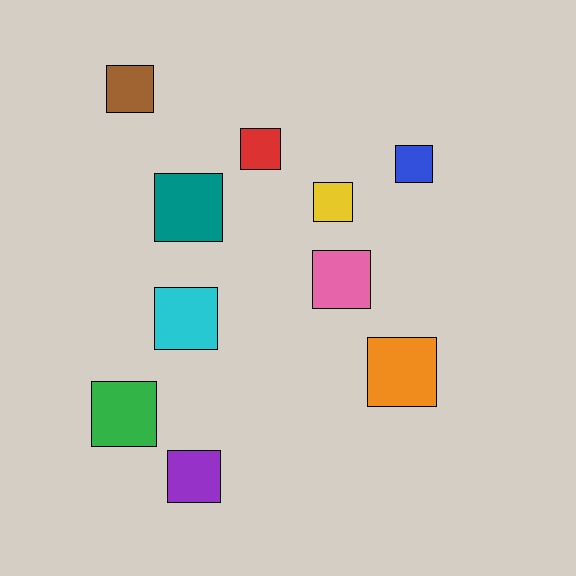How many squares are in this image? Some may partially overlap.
There are 10 squares.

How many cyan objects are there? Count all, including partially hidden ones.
There is 1 cyan object.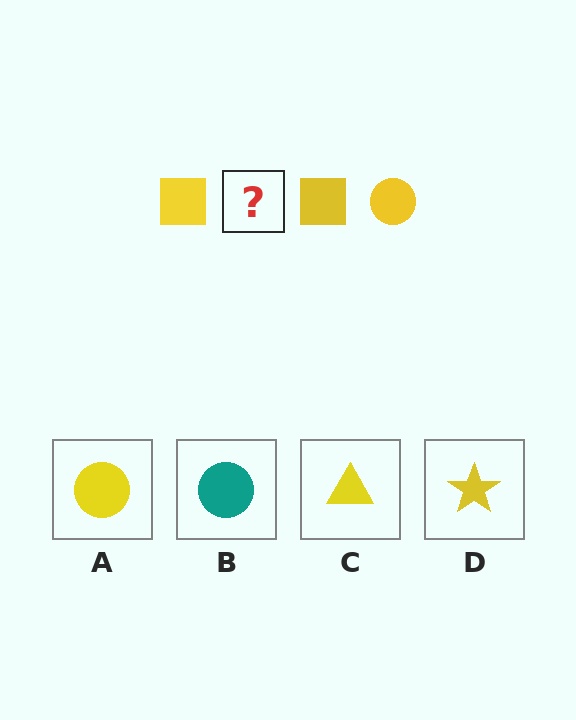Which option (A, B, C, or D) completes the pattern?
A.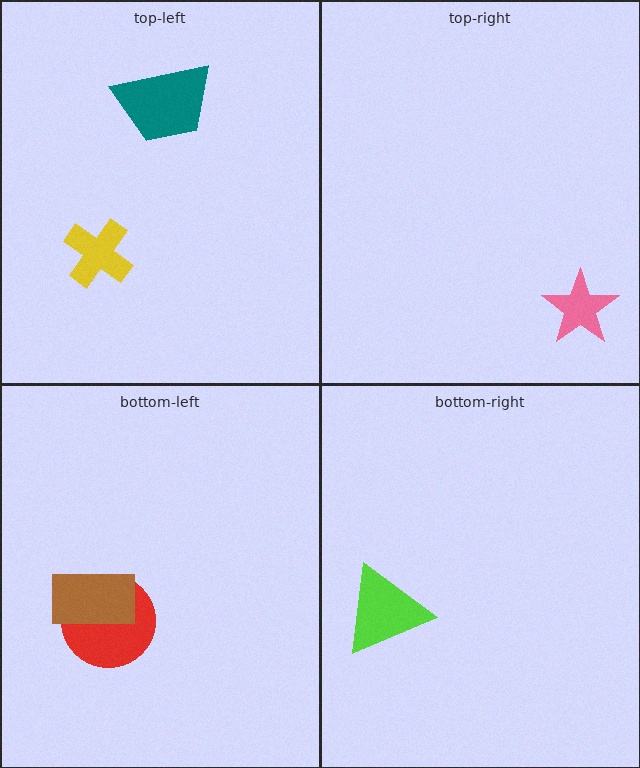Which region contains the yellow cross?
The top-left region.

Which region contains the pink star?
The top-right region.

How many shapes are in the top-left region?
2.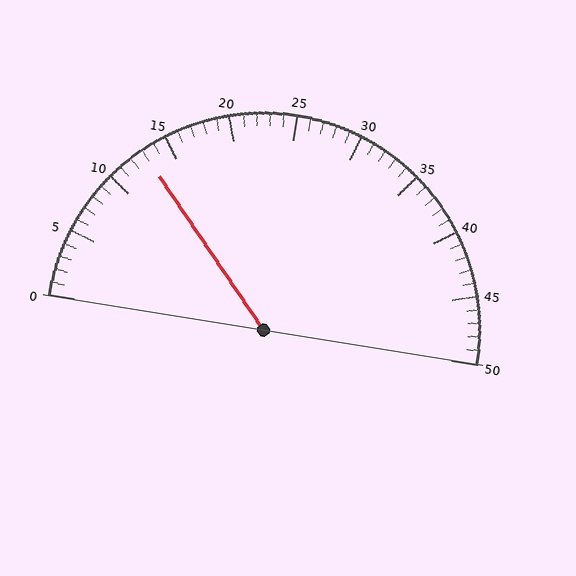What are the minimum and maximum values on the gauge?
The gauge ranges from 0 to 50.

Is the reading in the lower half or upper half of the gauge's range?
The reading is in the lower half of the range (0 to 50).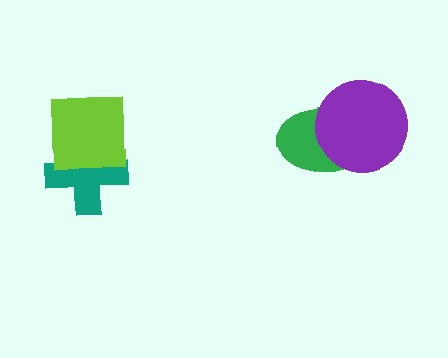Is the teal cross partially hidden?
Yes, it is partially covered by another shape.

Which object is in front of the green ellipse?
The purple circle is in front of the green ellipse.